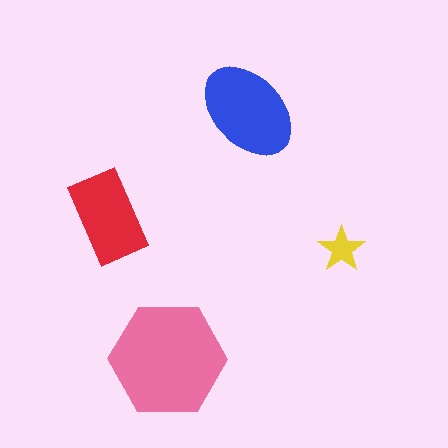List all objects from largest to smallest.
The pink hexagon, the blue ellipse, the red rectangle, the yellow star.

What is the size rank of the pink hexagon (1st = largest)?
1st.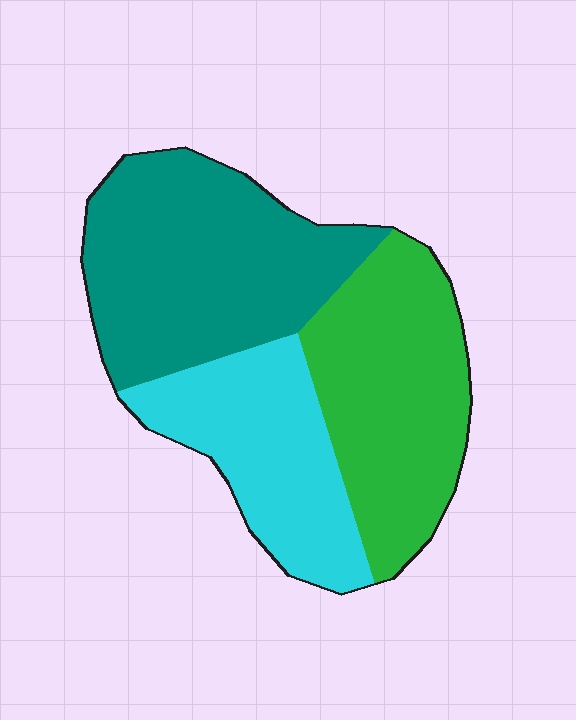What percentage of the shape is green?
Green takes up about one third (1/3) of the shape.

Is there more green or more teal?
Teal.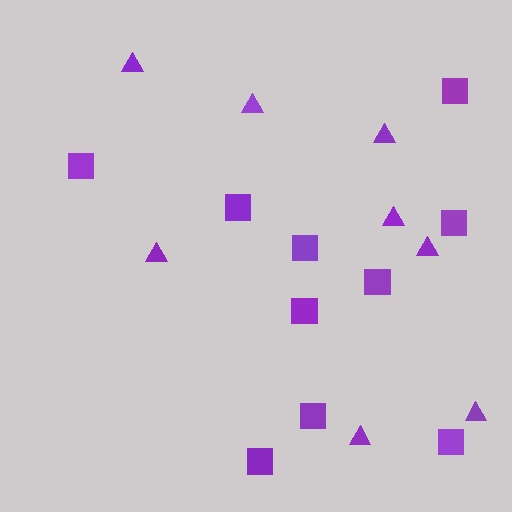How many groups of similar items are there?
There are 2 groups: one group of triangles (8) and one group of squares (10).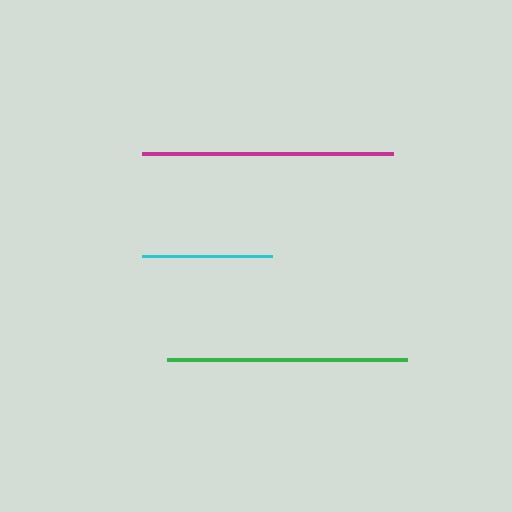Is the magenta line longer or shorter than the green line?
The magenta line is longer than the green line.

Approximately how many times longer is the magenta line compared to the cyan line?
The magenta line is approximately 1.9 times the length of the cyan line.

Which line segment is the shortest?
The cyan line is the shortest at approximately 130 pixels.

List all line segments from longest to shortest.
From longest to shortest: magenta, green, cyan.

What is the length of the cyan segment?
The cyan segment is approximately 130 pixels long.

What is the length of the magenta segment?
The magenta segment is approximately 251 pixels long.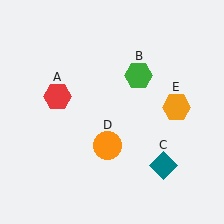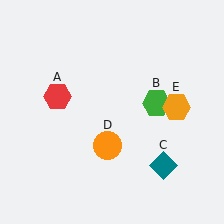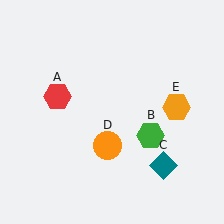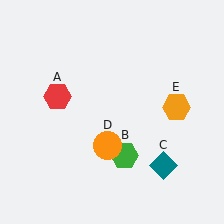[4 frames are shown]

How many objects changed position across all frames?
1 object changed position: green hexagon (object B).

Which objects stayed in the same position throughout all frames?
Red hexagon (object A) and teal diamond (object C) and orange circle (object D) and orange hexagon (object E) remained stationary.